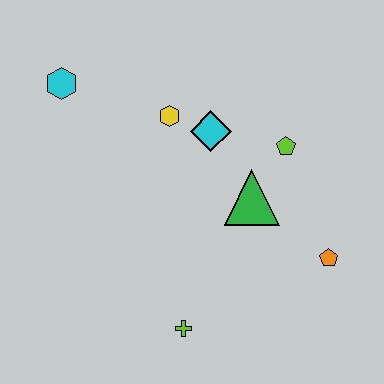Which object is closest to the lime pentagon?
The green triangle is closest to the lime pentagon.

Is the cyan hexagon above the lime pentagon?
Yes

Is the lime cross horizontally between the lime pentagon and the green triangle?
No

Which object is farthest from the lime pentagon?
The cyan hexagon is farthest from the lime pentagon.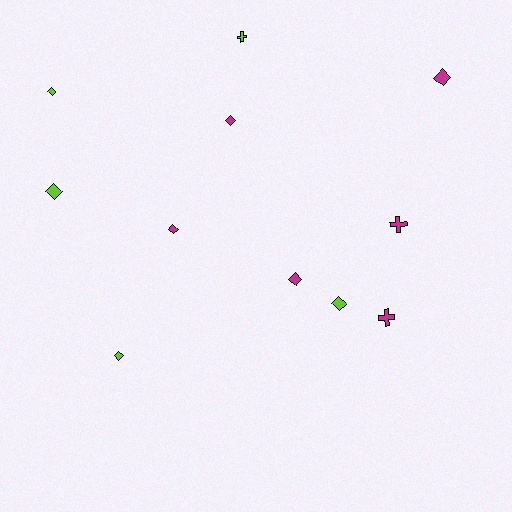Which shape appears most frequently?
Diamond, with 8 objects.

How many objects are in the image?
There are 11 objects.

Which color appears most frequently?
Magenta, with 6 objects.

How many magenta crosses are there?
There are 2 magenta crosses.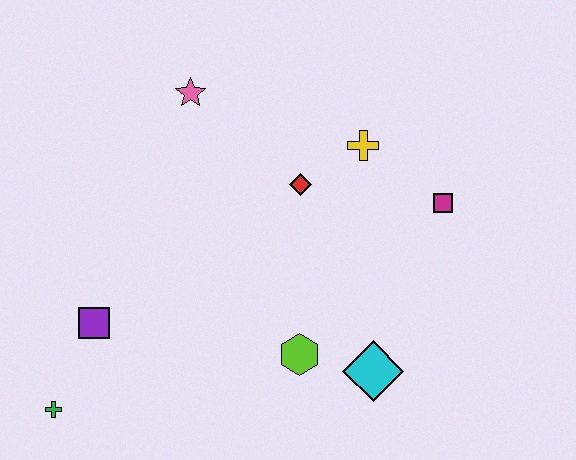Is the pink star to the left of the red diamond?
Yes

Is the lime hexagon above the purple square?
No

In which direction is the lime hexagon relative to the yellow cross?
The lime hexagon is below the yellow cross.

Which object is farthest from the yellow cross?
The green cross is farthest from the yellow cross.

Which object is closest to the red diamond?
The yellow cross is closest to the red diamond.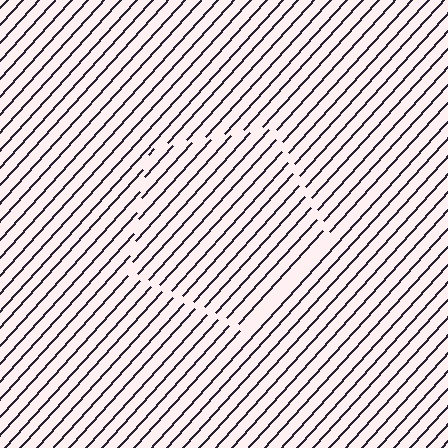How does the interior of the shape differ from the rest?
The interior of the shape contains the same grating, shifted by half a period — the contour is defined by the phase discontinuity where line-ends from the inner and outer gratings abut.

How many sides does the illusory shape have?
5 sides — the line-ends trace a pentagon.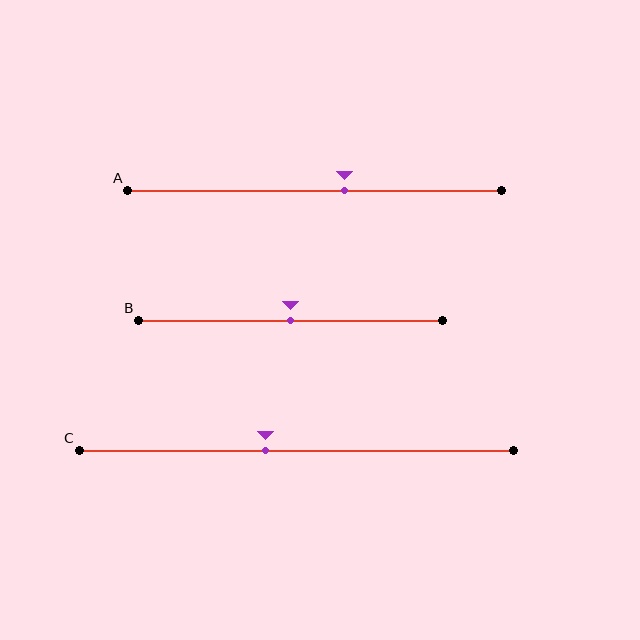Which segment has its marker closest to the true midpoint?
Segment B has its marker closest to the true midpoint.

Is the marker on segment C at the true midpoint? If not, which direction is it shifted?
No, the marker on segment C is shifted to the left by about 7% of the segment length.